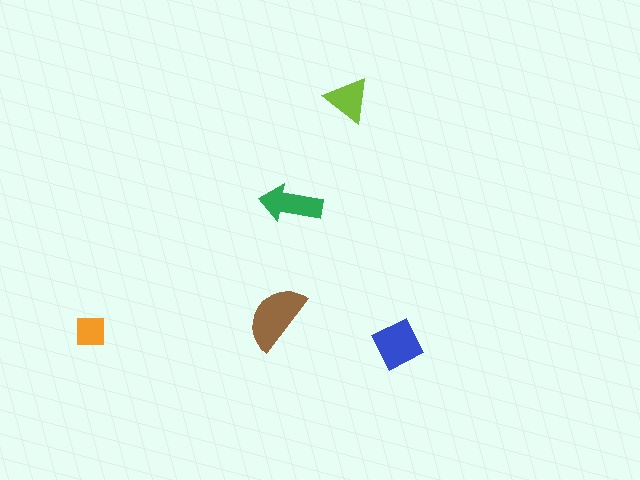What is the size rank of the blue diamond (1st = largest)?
2nd.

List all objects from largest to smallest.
The brown semicircle, the blue diamond, the green arrow, the lime triangle, the orange square.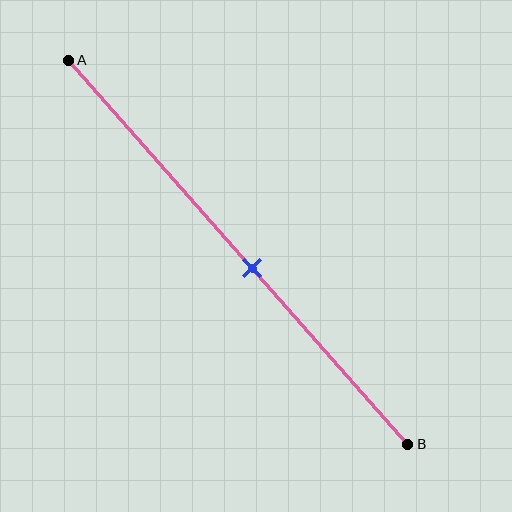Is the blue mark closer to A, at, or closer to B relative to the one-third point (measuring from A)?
The blue mark is closer to point B than the one-third point of segment AB.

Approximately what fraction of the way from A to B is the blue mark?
The blue mark is approximately 55% of the way from A to B.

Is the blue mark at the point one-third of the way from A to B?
No, the mark is at about 55% from A, not at the 33% one-third point.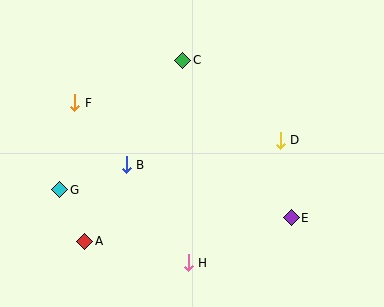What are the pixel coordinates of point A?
Point A is at (85, 241).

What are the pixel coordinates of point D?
Point D is at (280, 140).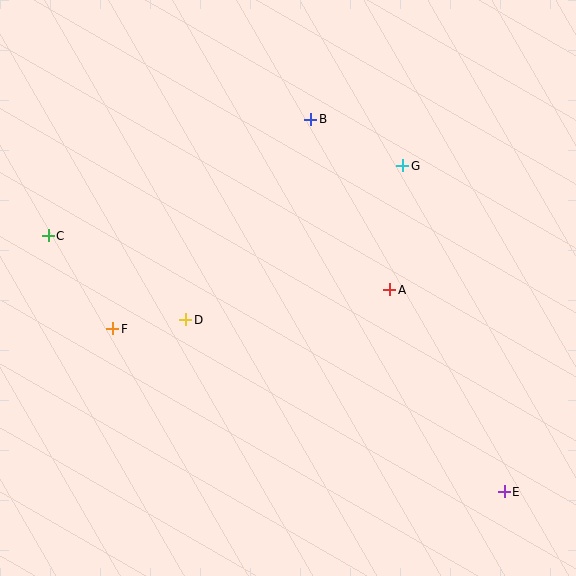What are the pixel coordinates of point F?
Point F is at (113, 329).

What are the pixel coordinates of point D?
Point D is at (186, 320).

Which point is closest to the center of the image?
Point A at (390, 290) is closest to the center.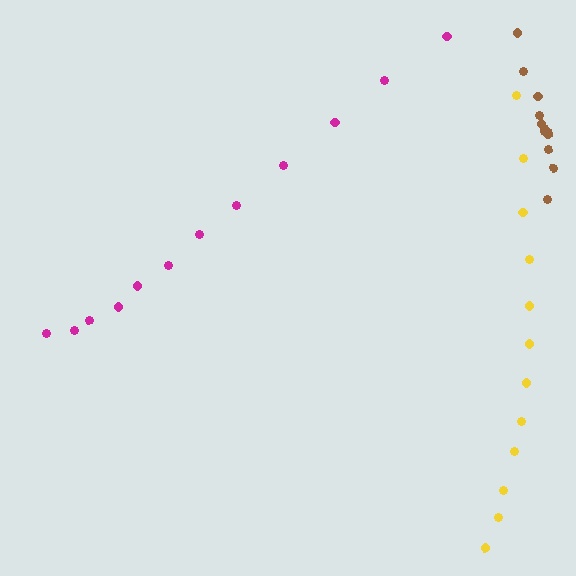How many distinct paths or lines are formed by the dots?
There are 3 distinct paths.